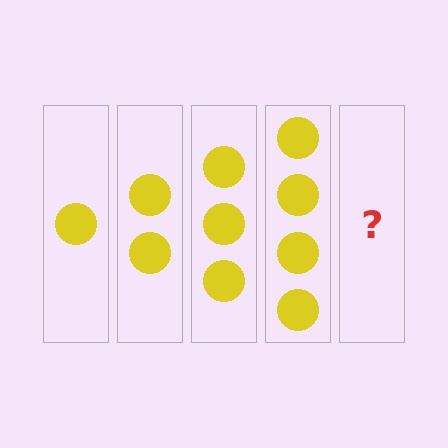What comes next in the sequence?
The next element should be 5 circles.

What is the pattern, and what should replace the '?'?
The pattern is that each step adds one more circle. The '?' should be 5 circles.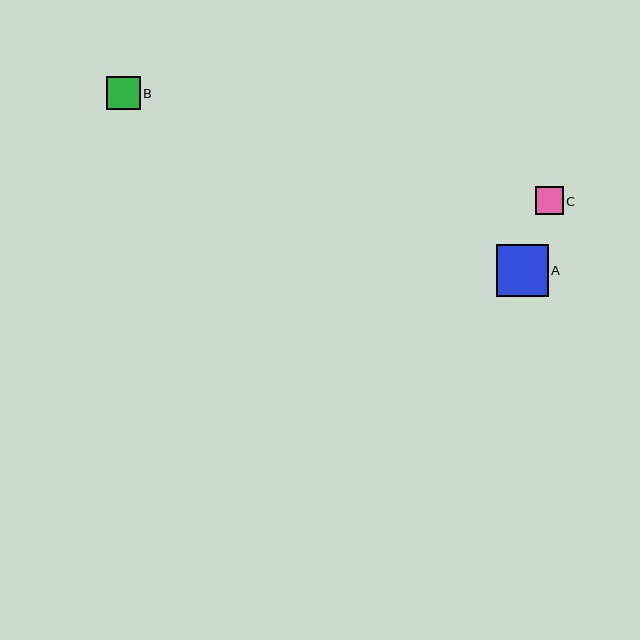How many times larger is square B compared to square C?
Square B is approximately 1.2 times the size of square C.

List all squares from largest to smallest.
From largest to smallest: A, B, C.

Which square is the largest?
Square A is the largest with a size of approximately 52 pixels.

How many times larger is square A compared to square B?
Square A is approximately 1.6 times the size of square B.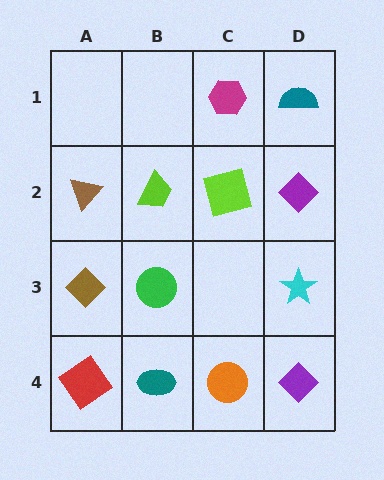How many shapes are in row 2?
4 shapes.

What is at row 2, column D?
A purple diamond.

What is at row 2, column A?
A brown triangle.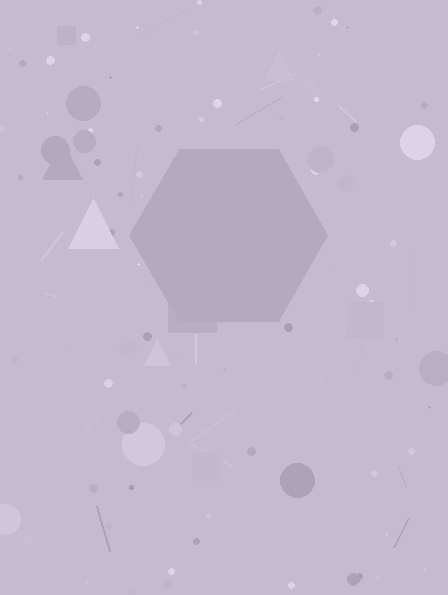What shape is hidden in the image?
A hexagon is hidden in the image.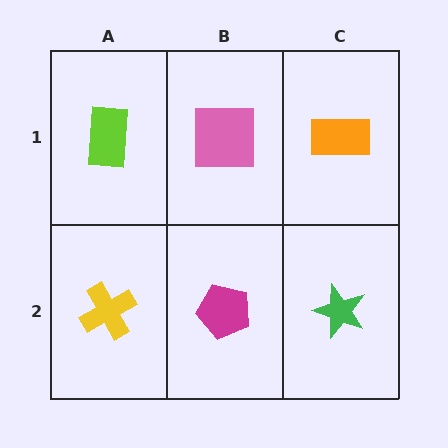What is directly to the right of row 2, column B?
A green star.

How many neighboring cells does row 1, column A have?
2.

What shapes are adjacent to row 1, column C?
A green star (row 2, column C), a pink square (row 1, column B).